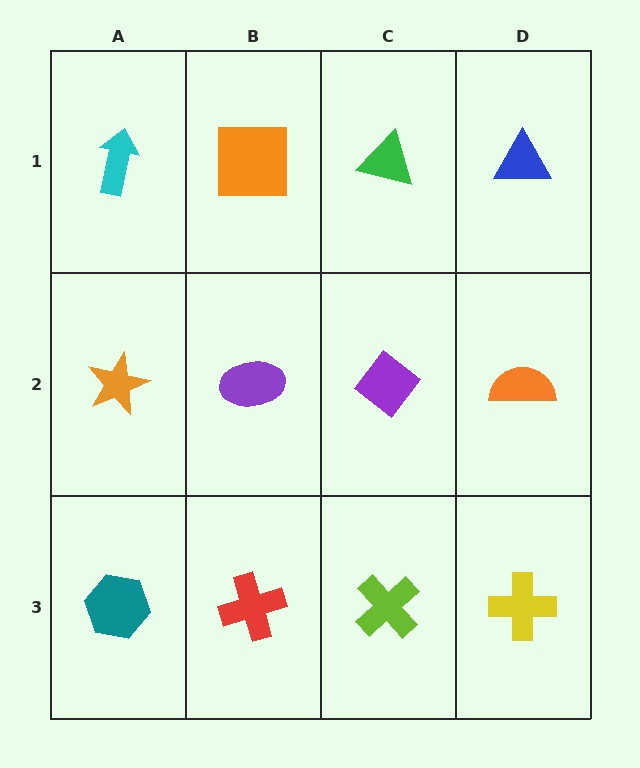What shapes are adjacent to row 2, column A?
A cyan arrow (row 1, column A), a teal hexagon (row 3, column A), a purple ellipse (row 2, column B).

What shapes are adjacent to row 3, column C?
A purple diamond (row 2, column C), a red cross (row 3, column B), a yellow cross (row 3, column D).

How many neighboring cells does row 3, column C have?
3.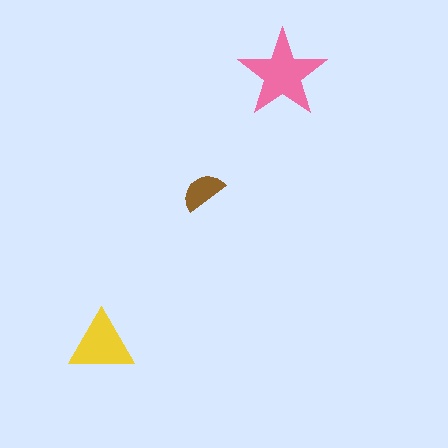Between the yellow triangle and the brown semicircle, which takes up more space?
The yellow triangle.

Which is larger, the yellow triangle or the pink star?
The pink star.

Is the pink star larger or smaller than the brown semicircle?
Larger.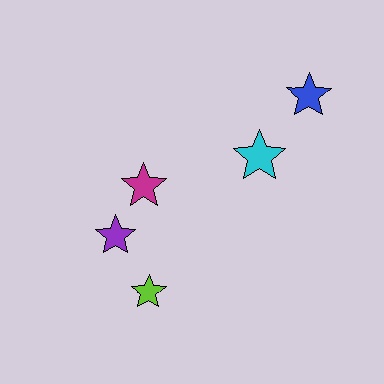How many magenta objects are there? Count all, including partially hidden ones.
There is 1 magenta object.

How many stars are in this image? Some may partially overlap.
There are 5 stars.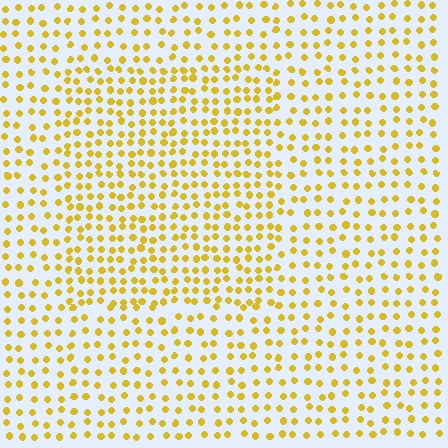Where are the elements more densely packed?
The elements are more densely packed inside the rectangle boundary.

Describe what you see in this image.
The image contains small yellow elements arranged at two different densities. A rectangle-shaped region is visible where the elements are more densely packed than the surrounding area.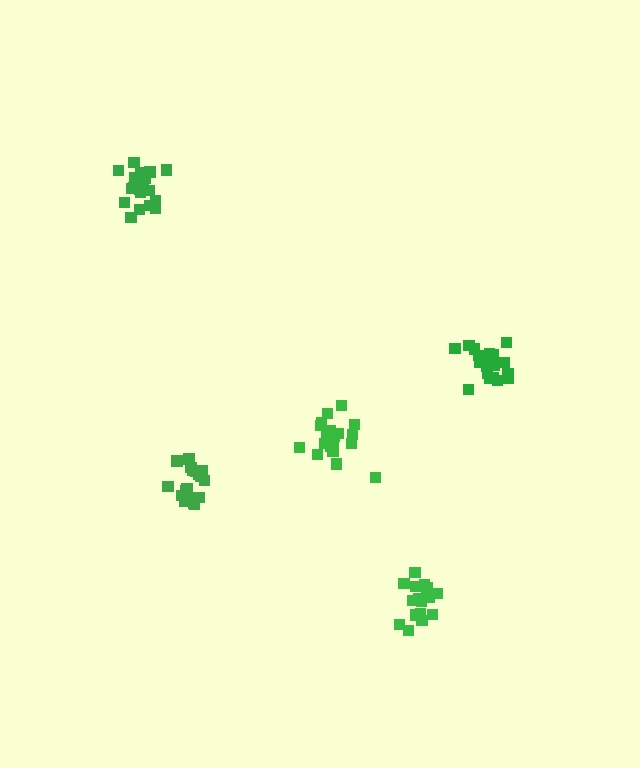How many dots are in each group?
Group 1: 19 dots, Group 2: 19 dots, Group 3: 19 dots, Group 4: 19 dots, Group 5: 17 dots (93 total).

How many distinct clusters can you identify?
There are 5 distinct clusters.